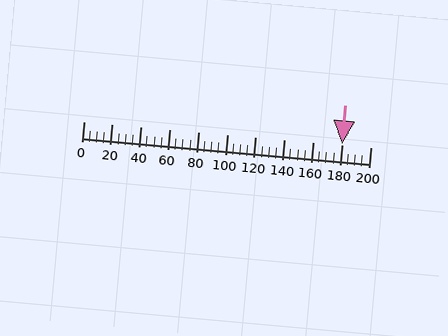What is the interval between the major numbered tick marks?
The major tick marks are spaced 20 units apart.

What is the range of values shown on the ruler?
The ruler shows values from 0 to 200.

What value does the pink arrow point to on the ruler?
The pink arrow points to approximately 180.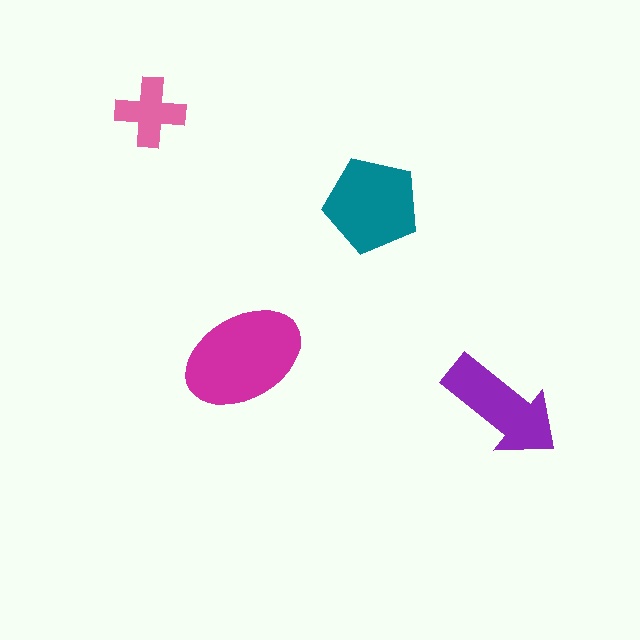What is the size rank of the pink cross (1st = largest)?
4th.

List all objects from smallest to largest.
The pink cross, the purple arrow, the teal pentagon, the magenta ellipse.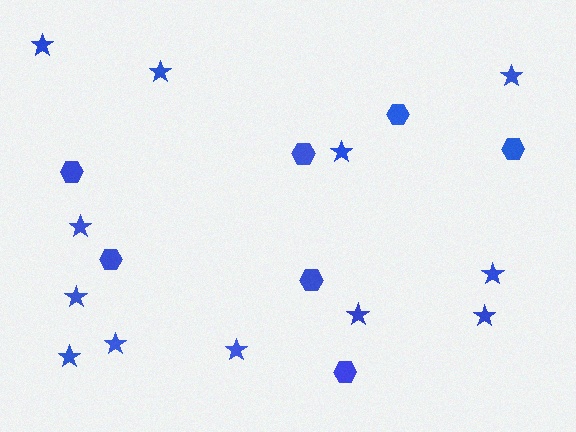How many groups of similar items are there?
There are 2 groups: one group of hexagons (7) and one group of stars (12).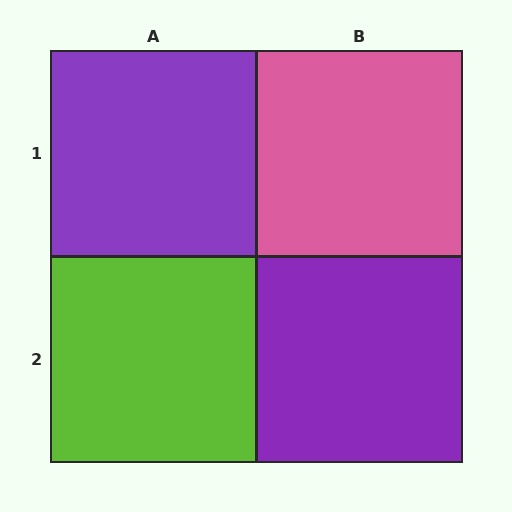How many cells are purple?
2 cells are purple.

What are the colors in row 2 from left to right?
Lime, purple.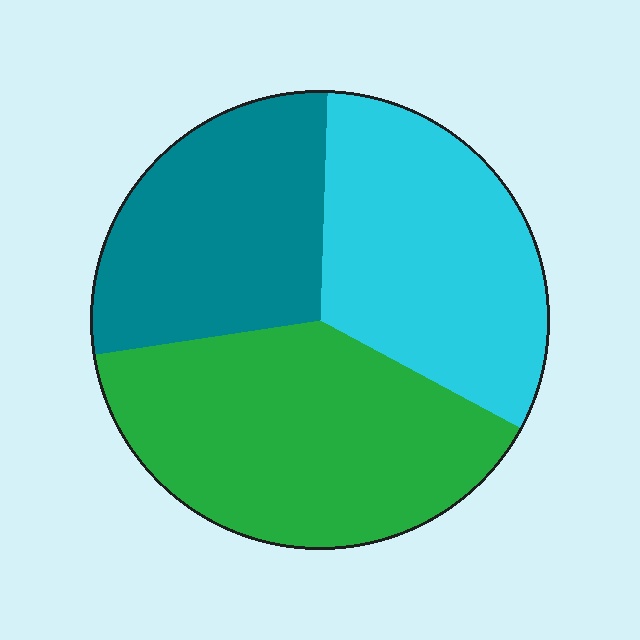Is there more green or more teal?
Green.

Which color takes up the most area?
Green, at roughly 40%.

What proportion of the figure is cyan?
Cyan takes up about one third (1/3) of the figure.